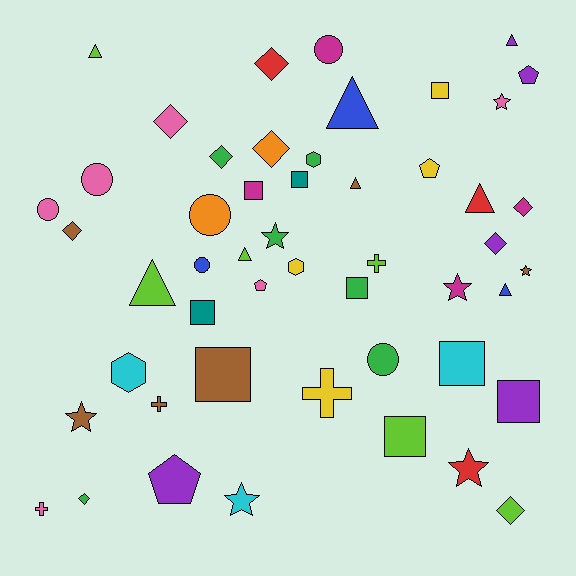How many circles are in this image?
There are 6 circles.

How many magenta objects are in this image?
There are 4 magenta objects.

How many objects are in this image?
There are 50 objects.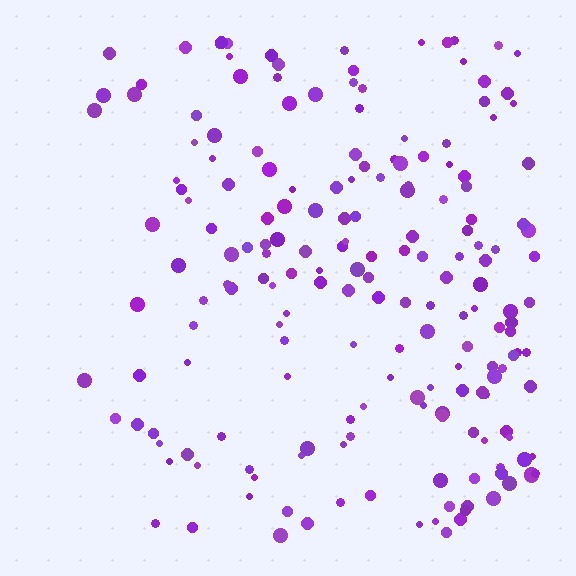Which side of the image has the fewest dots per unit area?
The left.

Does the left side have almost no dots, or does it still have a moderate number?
Still a moderate number, just noticeably fewer than the right.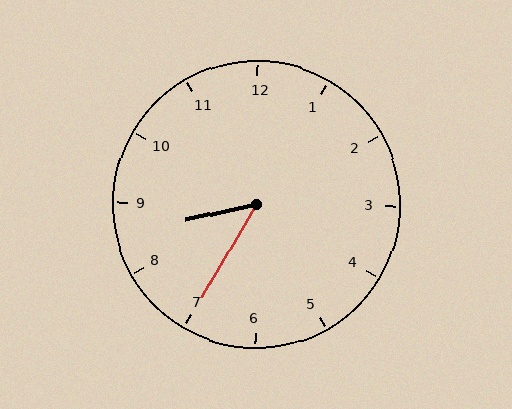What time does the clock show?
8:35.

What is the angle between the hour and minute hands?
Approximately 48 degrees.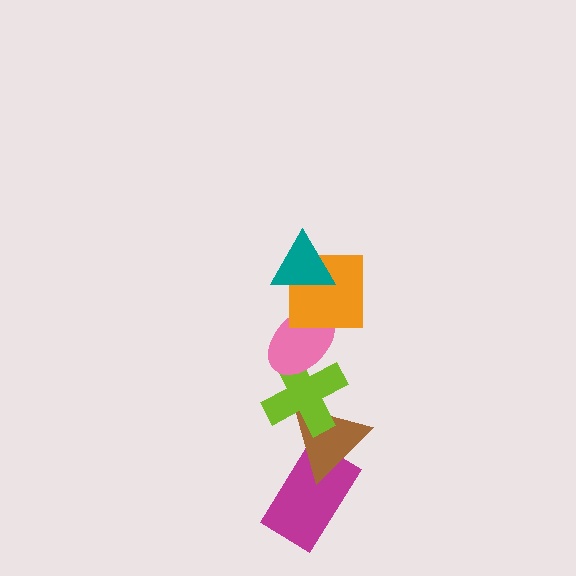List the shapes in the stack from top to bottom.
From top to bottom: the teal triangle, the orange square, the pink ellipse, the lime cross, the brown triangle, the magenta rectangle.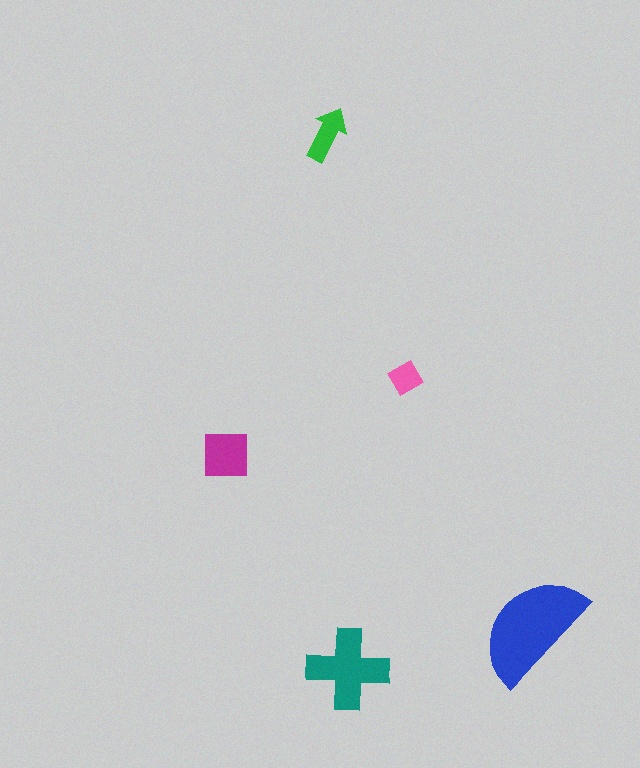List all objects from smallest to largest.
The pink diamond, the green arrow, the magenta square, the teal cross, the blue semicircle.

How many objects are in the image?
There are 5 objects in the image.